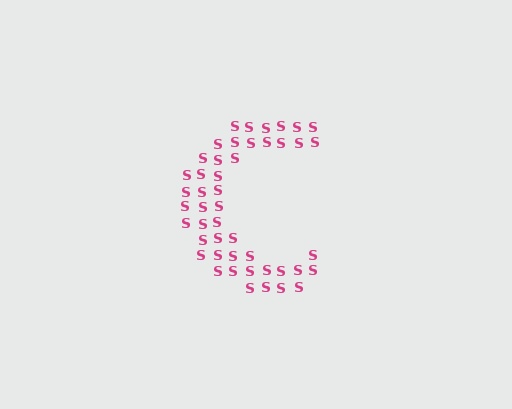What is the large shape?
The large shape is the letter C.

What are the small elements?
The small elements are letter S's.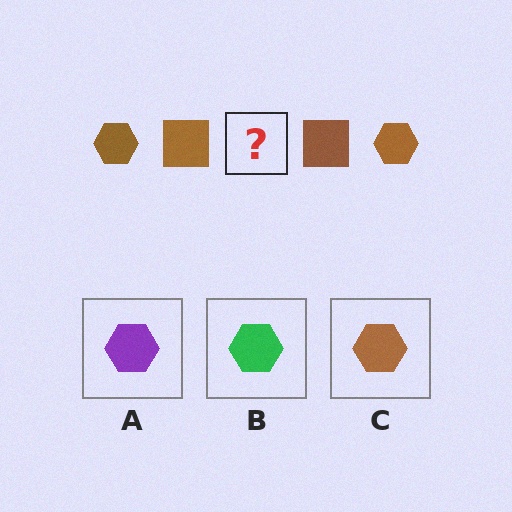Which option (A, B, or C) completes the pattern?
C.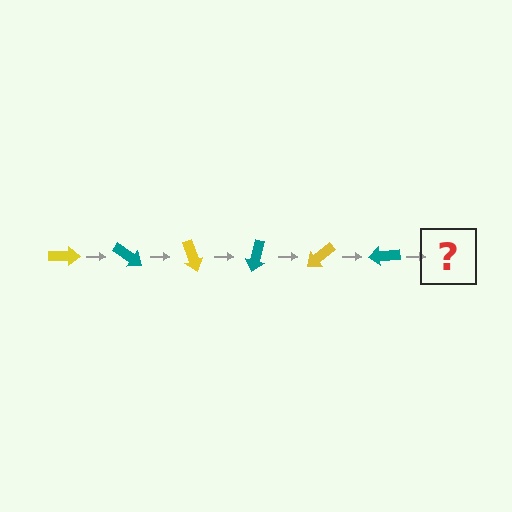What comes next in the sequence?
The next element should be a yellow arrow, rotated 210 degrees from the start.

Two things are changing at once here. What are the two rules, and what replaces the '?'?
The two rules are that it rotates 35 degrees each step and the color cycles through yellow and teal. The '?' should be a yellow arrow, rotated 210 degrees from the start.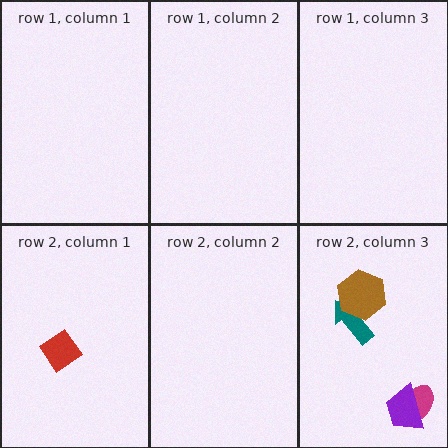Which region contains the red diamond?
The row 2, column 1 region.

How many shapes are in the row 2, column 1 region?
1.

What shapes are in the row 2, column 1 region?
The red diamond.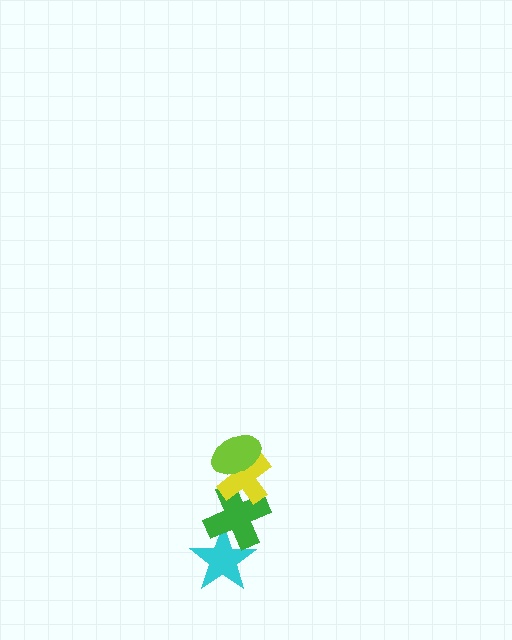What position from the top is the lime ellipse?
The lime ellipse is 1st from the top.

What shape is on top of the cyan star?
The green cross is on top of the cyan star.